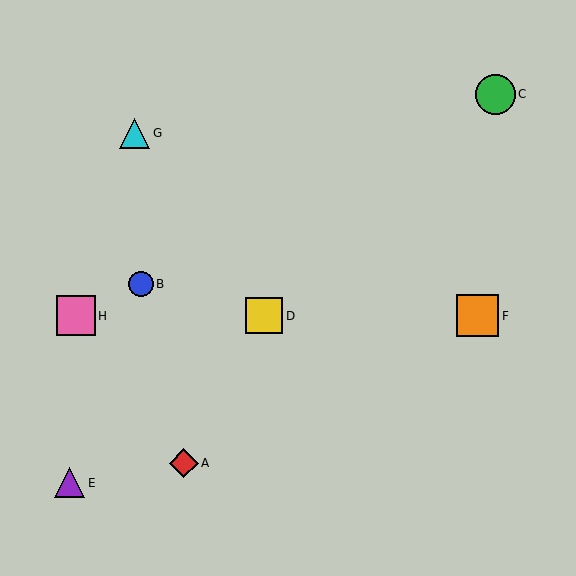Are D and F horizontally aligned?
Yes, both are at y≈316.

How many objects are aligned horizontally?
3 objects (D, F, H) are aligned horizontally.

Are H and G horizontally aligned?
No, H is at y≈316 and G is at y≈133.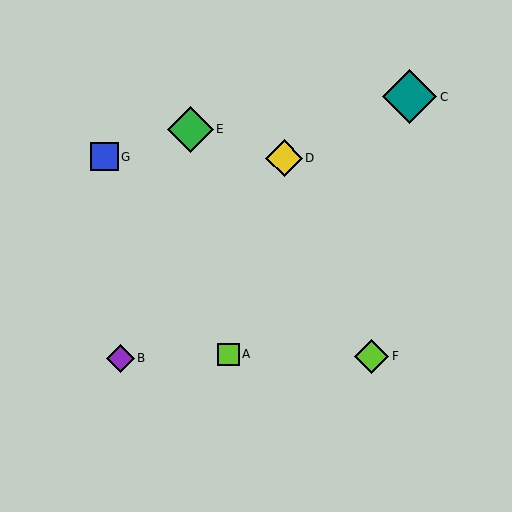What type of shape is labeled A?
Shape A is a lime square.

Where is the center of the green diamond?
The center of the green diamond is at (190, 129).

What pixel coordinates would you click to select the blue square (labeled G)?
Click at (104, 157) to select the blue square G.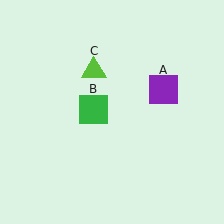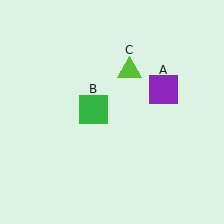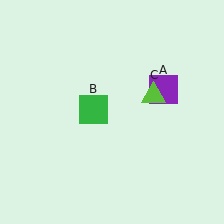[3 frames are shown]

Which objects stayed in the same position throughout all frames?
Purple square (object A) and green square (object B) remained stationary.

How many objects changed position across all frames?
1 object changed position: lime triangle (object C).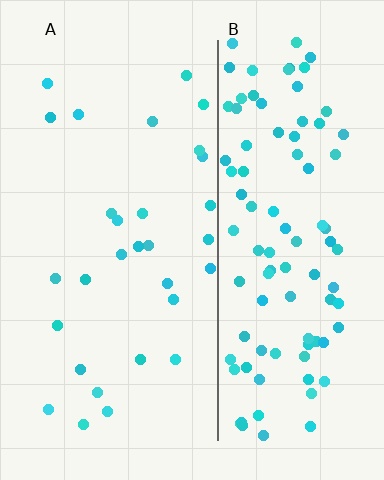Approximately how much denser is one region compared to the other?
Approximately 3.5× — region B over region A.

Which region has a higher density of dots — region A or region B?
B (the right).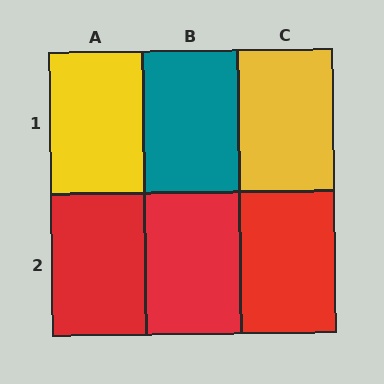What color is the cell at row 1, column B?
Teal.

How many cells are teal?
1 cell is teal.